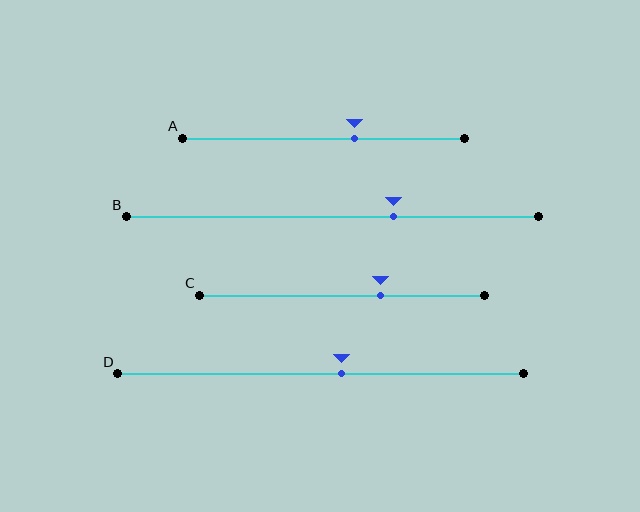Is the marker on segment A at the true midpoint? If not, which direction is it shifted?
No, the marker on segment A is shifted to the right by about 11% of the segment length.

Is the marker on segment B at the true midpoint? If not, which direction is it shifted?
No, the marker on segment B is shifted to the right by about 15% of the segment length.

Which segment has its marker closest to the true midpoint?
Segment D has its marker closest to the true midpoint.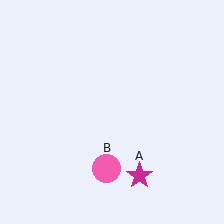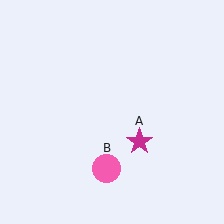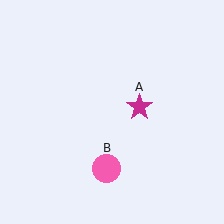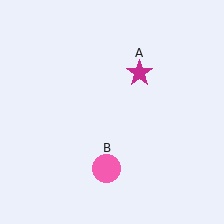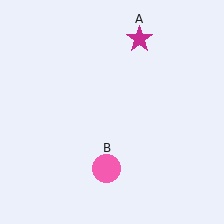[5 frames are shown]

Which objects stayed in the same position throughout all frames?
Pink circle (object B) remained stationary.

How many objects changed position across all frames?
1 object changed position: magenta star (object A).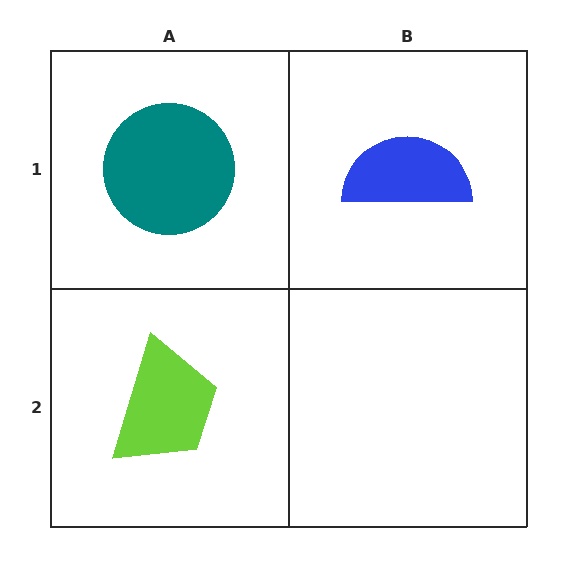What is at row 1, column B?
A blue semicircle.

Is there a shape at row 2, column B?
No, that cell is empty.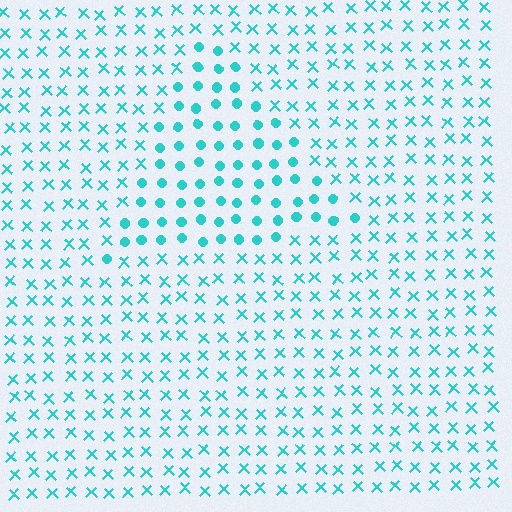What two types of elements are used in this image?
The image uses circles inside the triangle region and X marks outside it.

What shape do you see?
I see a triangle.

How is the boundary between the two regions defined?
The boundary is defined by a change in element shape: circles inside vs. X marks outside. All elements share the same color and spacing.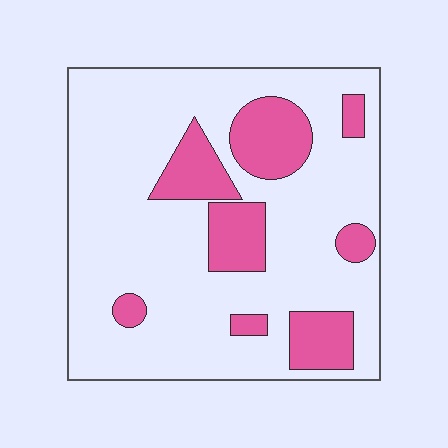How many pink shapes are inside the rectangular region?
8.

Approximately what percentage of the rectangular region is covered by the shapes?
Approximately 20%.